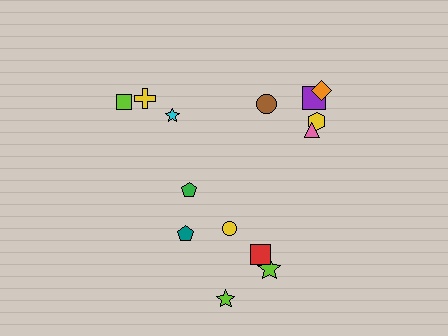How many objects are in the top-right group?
There are 5 objects.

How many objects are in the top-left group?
There are 3 objects.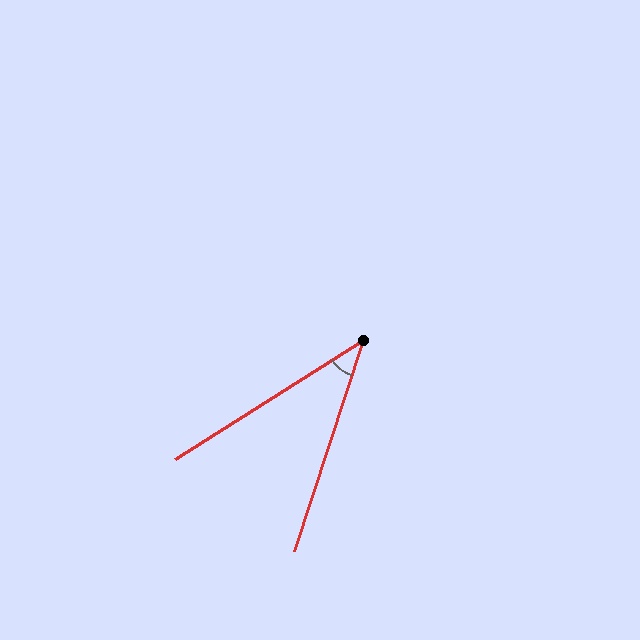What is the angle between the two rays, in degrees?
Approximately 40 degrees.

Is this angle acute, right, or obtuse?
It is acute.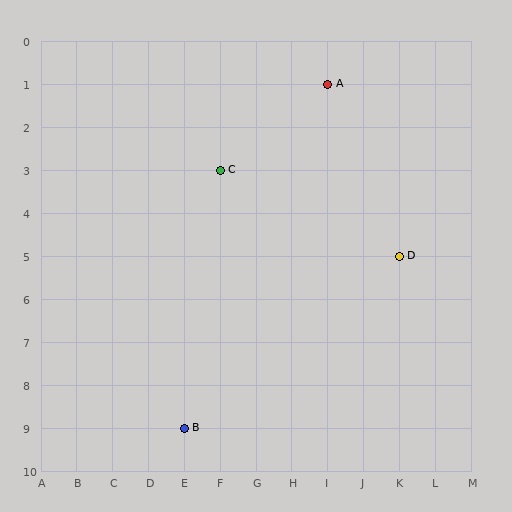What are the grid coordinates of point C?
Point C is at grid coordinates (F, 3).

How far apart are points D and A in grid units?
Points D and A are 2 columns and 4 rows apart (about 4.5 grid units diagonally).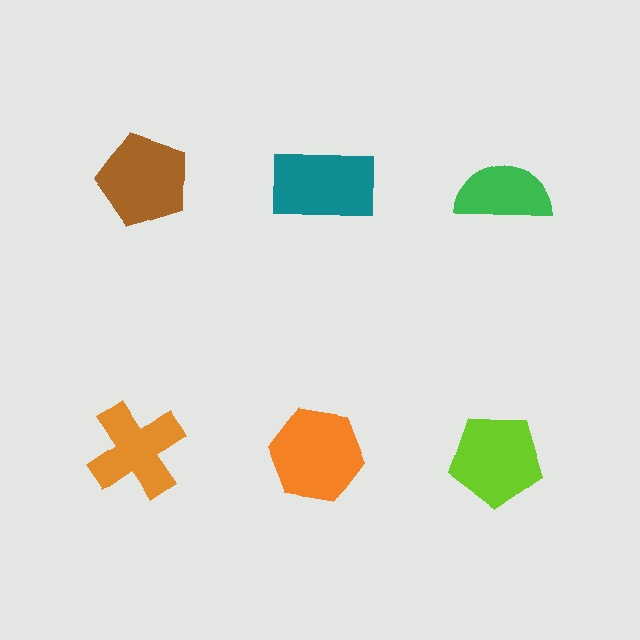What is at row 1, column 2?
A teal rectangle.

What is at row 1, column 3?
A green semicircle.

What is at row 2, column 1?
An orange cross.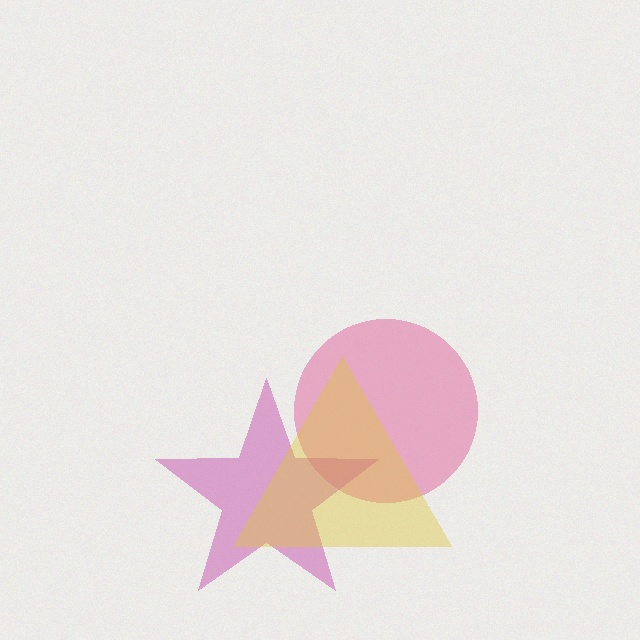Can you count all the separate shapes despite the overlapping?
Yes, there are 3 separate shapes.